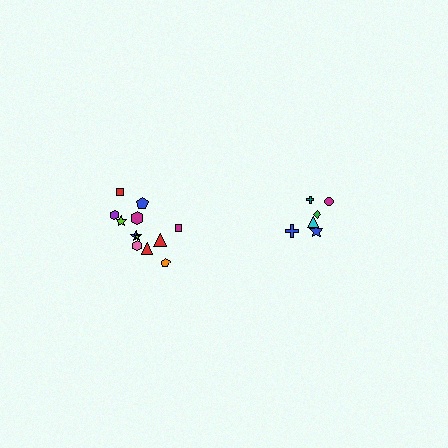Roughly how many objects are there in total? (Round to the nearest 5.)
Roughly 20 objects in total.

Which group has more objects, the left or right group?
The left group.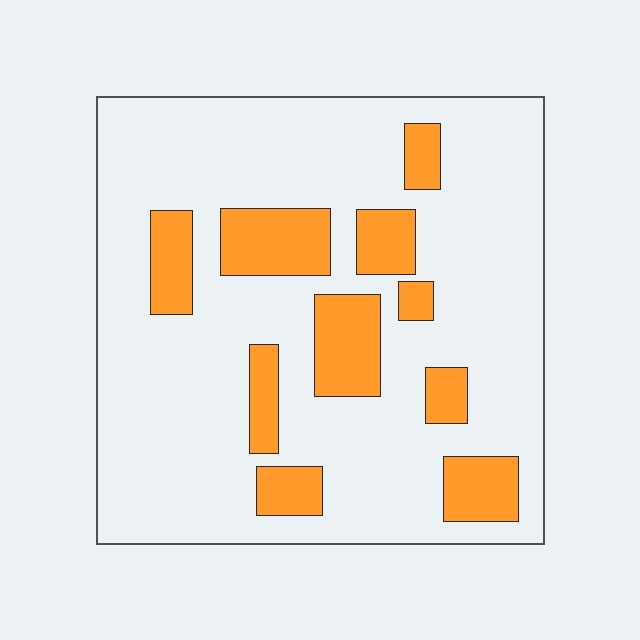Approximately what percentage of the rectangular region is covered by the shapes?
Approximately 20%.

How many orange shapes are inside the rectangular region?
10.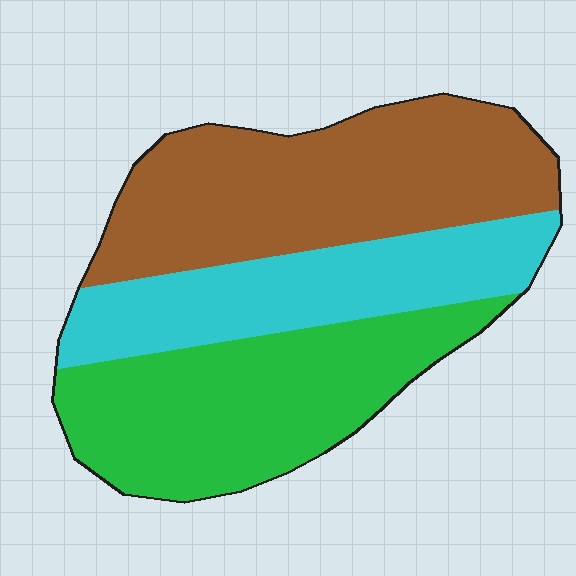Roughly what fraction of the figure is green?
Green takes up between a quarter and a half of the figure.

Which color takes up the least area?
Cyan, at roughly 25%.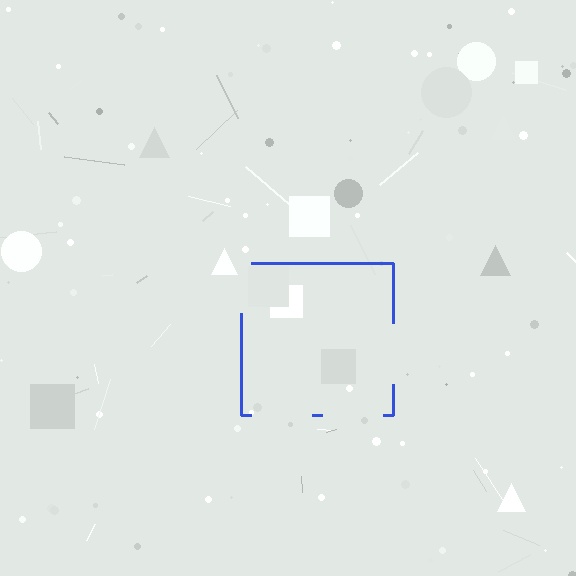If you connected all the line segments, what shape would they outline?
They would outline a square.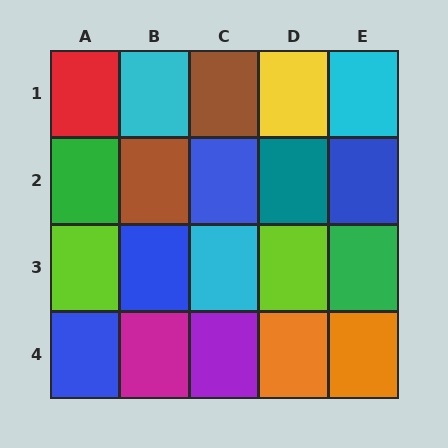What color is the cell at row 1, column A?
Red.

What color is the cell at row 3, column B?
Blue.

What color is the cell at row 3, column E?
Green.